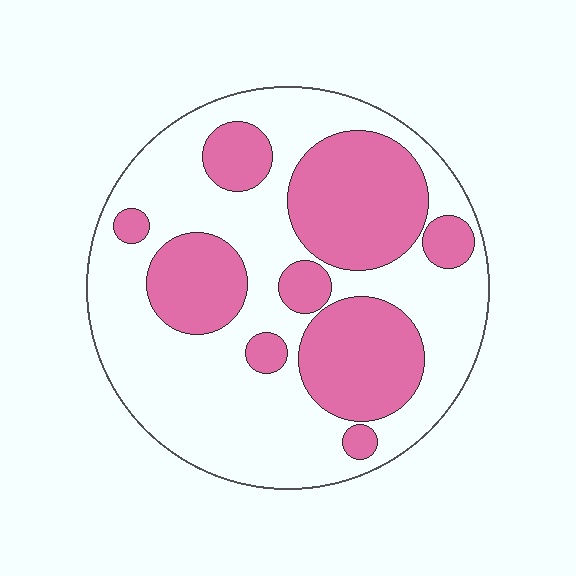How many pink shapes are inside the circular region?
9.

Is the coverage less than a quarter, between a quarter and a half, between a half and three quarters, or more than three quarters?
Between a quarter and a half.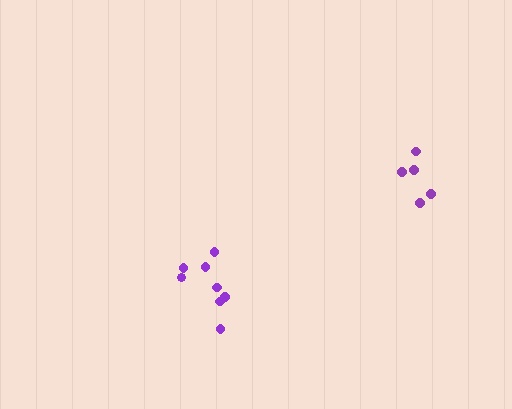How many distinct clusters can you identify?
There are 2 distinct clusters.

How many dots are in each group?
Group 1: 8 dots, Group 2: 5 dots (13 total).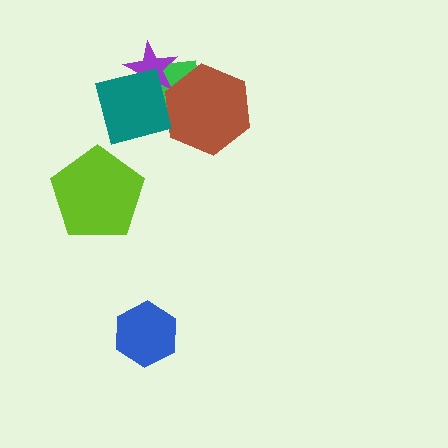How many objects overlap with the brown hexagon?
2 objects overlap with the brown hexagon.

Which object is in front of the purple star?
The teal square is in front of the purple star.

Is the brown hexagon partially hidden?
Yes, it is partially covered by another shape.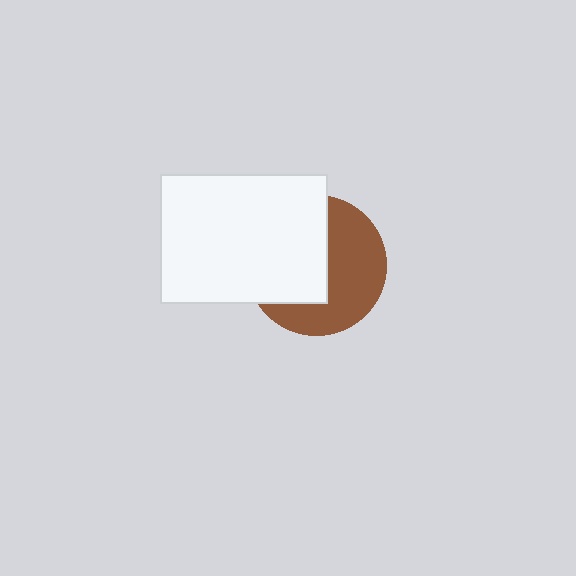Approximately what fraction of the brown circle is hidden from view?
Roughly 49% of the brown circle is hidden behind the white rectangle.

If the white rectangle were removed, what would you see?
You would see the complete brown circle.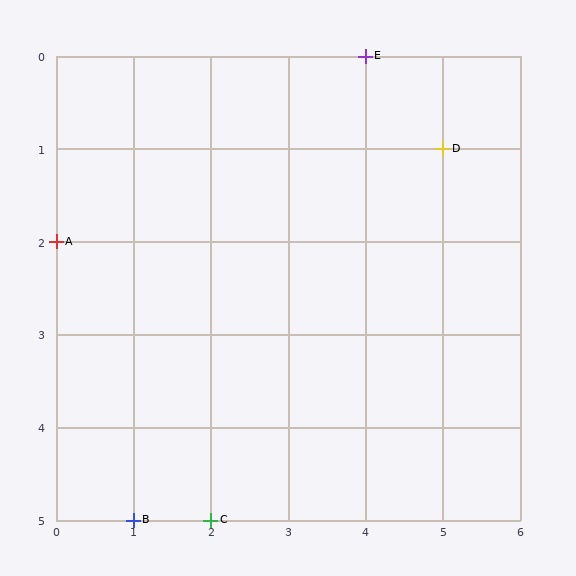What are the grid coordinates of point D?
Point D is at grid coordinates (5, 1).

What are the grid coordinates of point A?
Point A is at grid coordinates (0, 2).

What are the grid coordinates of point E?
Point E is at grid coordinates (4, 0).